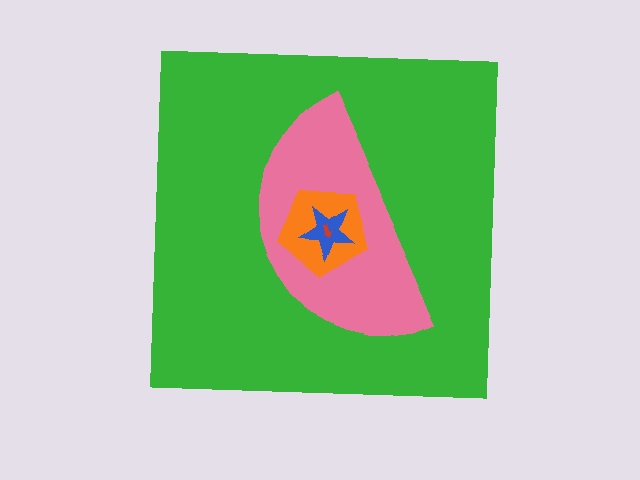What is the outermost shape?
The green square.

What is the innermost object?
The red arrow.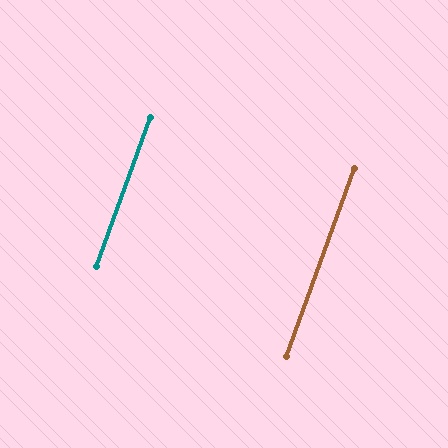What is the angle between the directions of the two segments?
Approximately 0 degrees.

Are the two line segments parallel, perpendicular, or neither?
Parallel — their directions differ by only 0.1°.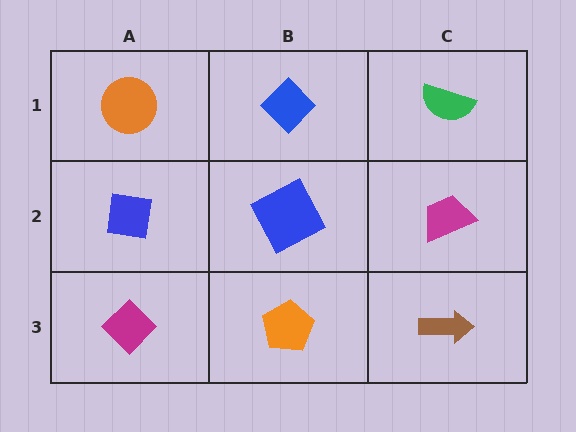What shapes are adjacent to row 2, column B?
A blue diamond (row 1, column B), an orange pentagon (row 3, column B), a blue square (row 2, column A), a magenta trapezoid (row 2, column C).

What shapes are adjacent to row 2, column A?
An orange circle (row 1, column A), a magenta diamond (row 3, column A), a blue square (row 2, column B).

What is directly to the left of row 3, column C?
An orange pentagon.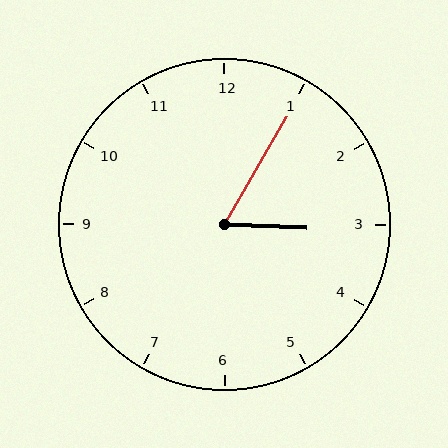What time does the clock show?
3:05.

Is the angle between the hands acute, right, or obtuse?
It is acute.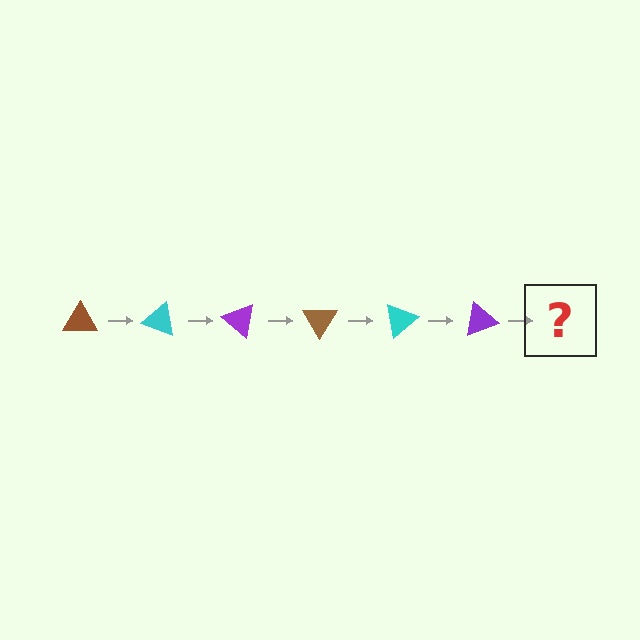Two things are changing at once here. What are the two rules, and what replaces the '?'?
The two rules are that it rotates 20 degrees each step and the color cycles through brown, cyan, and purple. The '?' should be a brown triangle, rotated 120 degrees from the start.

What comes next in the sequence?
The next element should be a brown triangle, rotated 120 degrees from the start.